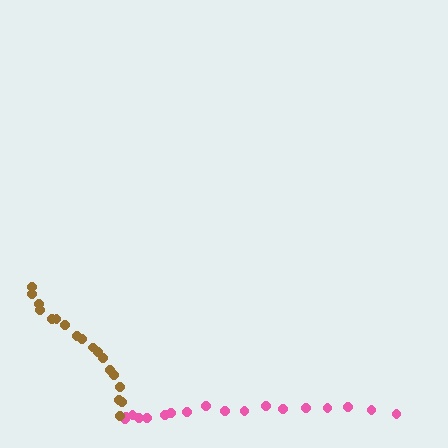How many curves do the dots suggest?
There are 2 distinct paths.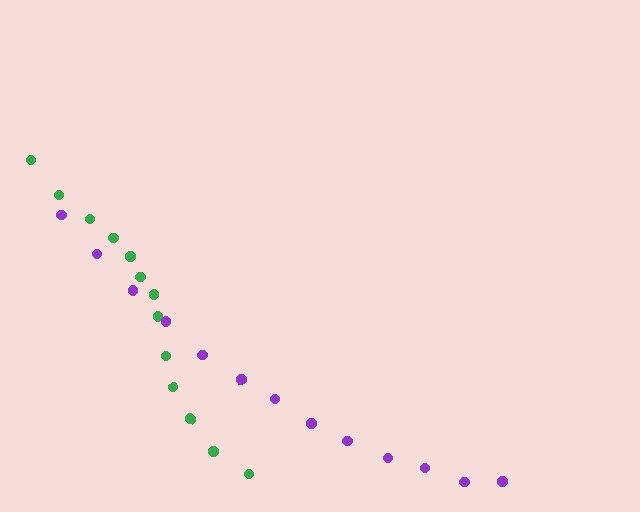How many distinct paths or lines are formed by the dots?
There are 2 distinct paths.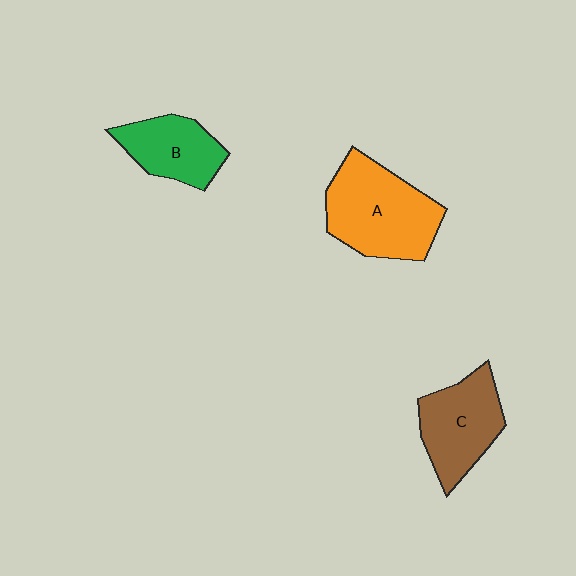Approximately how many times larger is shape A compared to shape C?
Approximately 1.3 times.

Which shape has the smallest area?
Shape B (green).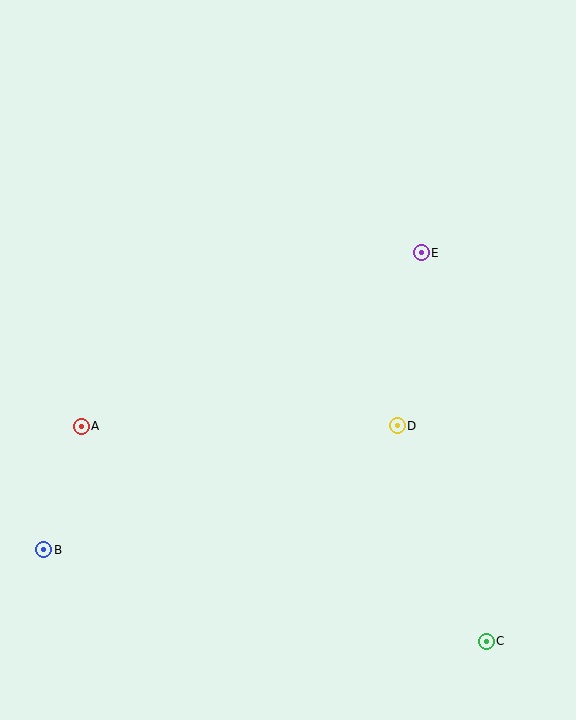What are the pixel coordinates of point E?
Point E is at (421, 253).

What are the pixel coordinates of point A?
Point A is at (81, 426).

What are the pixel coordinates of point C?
Point C is at (486, 641).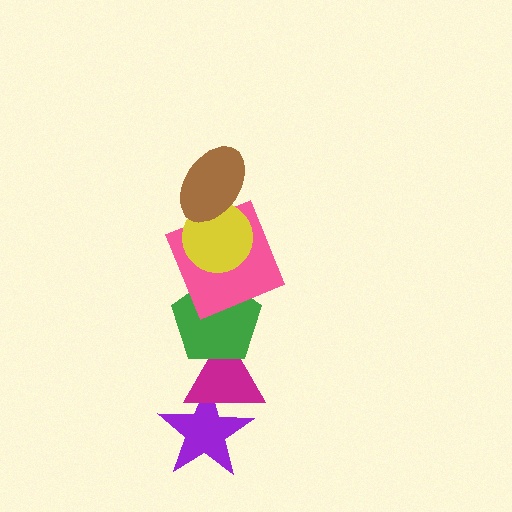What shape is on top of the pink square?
The yellow circle is on top of the pink square.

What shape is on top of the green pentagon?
The pink square is on top of the green pentagon.